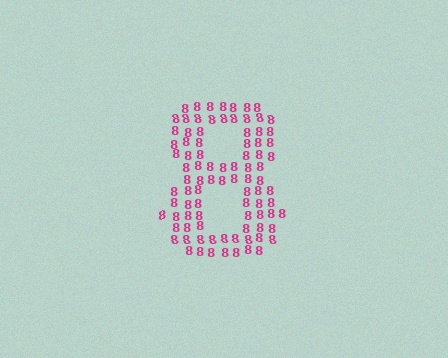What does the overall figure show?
The overall figure shows the digit 8.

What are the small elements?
The small elements are digit 8's.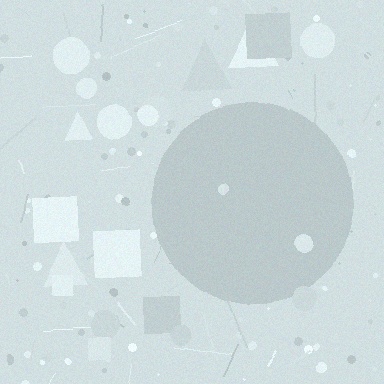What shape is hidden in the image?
A circle is hidden in the image.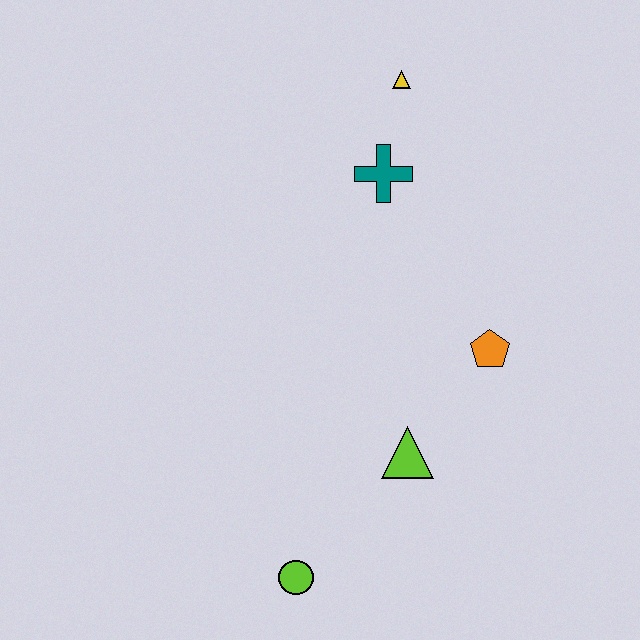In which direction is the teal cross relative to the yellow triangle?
The teal cross is below the yellow triangle.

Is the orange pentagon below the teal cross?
Yes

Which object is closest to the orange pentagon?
The lime triangle is closest to the orange pentagon.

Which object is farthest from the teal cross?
The lime circle is farthest from the teal cross.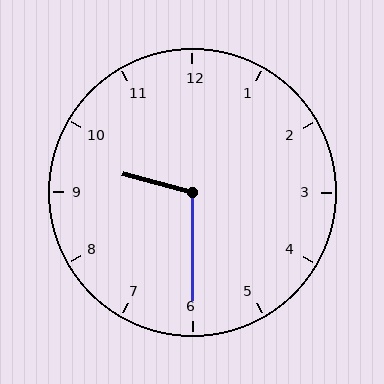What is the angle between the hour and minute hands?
Approximately 105 degrees.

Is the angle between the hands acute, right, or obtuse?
It is obtuse.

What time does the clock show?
9:30.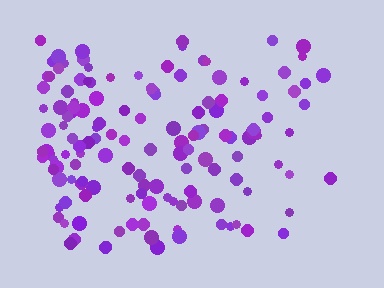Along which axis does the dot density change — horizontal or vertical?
Horizontal.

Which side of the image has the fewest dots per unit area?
The right.